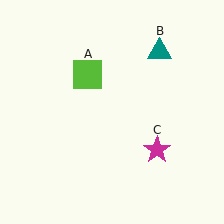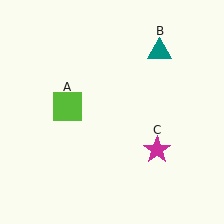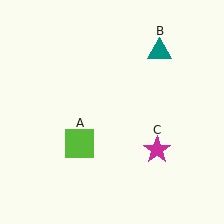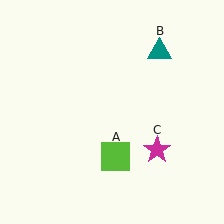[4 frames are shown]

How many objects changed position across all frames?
1 object changed position: lime square (object A).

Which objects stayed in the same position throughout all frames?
Teal triangle (object B) and magenta star (object C) remained stationary.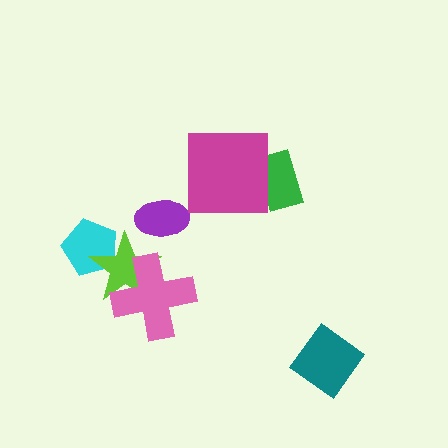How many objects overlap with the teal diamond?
0 objects overlap with the teal diamond.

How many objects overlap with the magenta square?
1 object overlaps with the magenta square.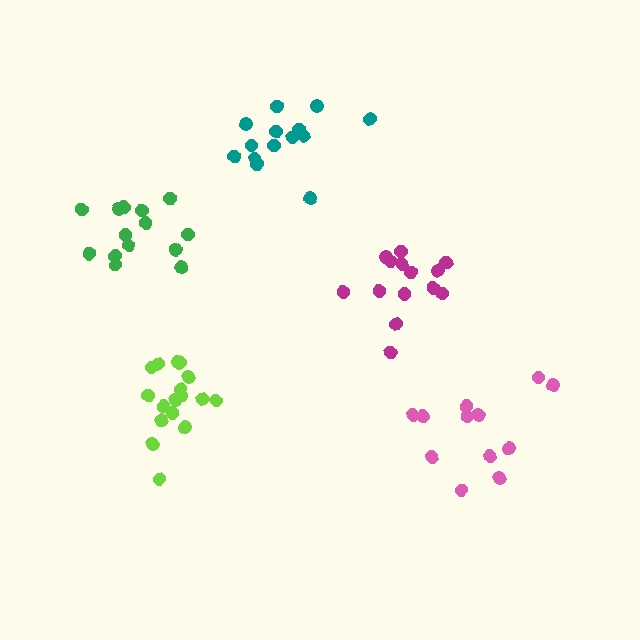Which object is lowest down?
The pink cluster is bottommost.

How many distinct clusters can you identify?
There are 5 distinct clusters.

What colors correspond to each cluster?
The clusters are colored: pink, teal, magenta, lime, green.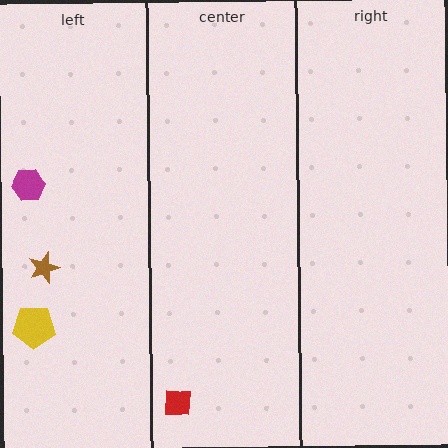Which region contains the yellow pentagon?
The left region.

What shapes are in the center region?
The red square.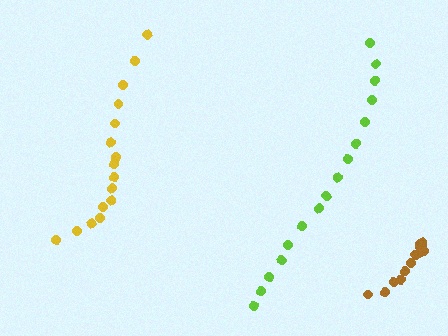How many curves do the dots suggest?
There are 3 distinct paths.